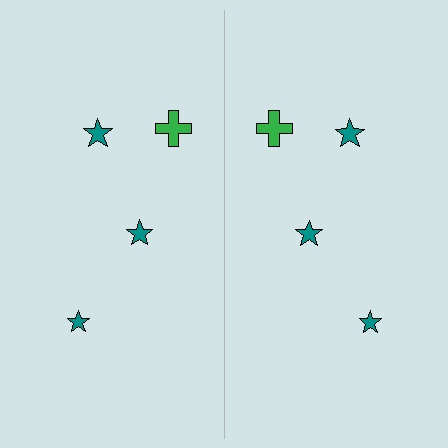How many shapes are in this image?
There are 8 shapes in this image.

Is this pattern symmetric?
Yes, this pattern has bilateral (reflection) symmetry.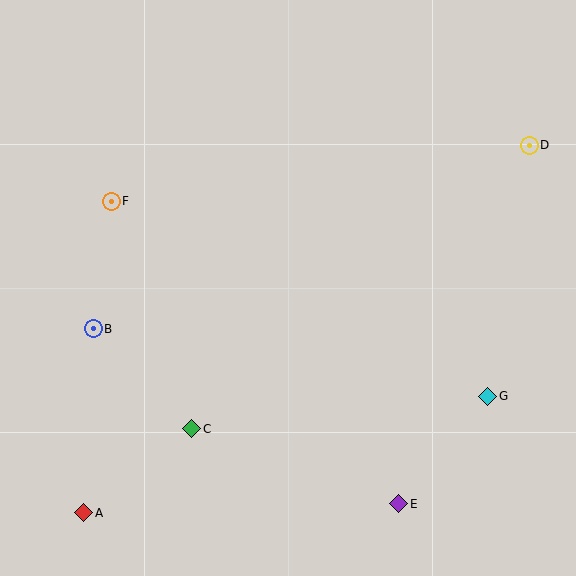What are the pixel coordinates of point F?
Point F is at (111, 201).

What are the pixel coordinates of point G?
Point G is at (488, 396).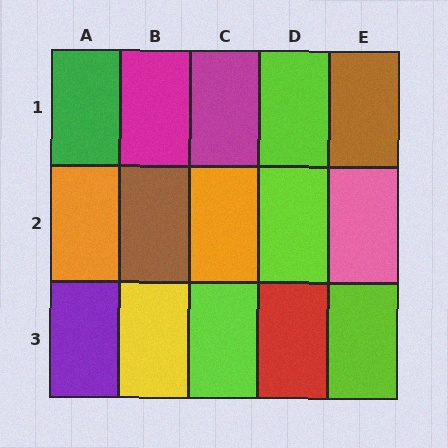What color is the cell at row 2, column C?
Orange.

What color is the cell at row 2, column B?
Brown.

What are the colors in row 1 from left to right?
Green, magenta, magenta, lime, brown.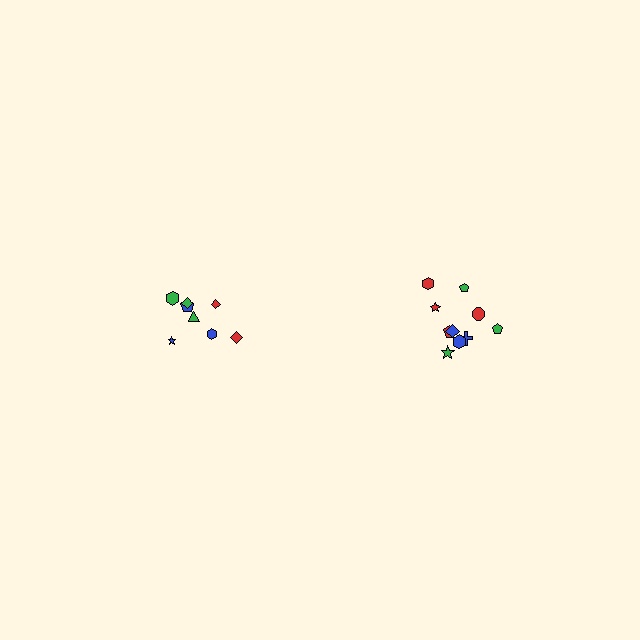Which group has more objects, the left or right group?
The right group.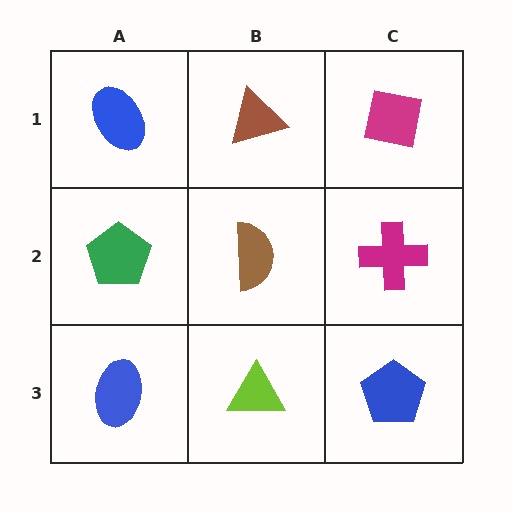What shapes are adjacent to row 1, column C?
A magenta cross (row 2, column C), a brown triangle (row 1, column B).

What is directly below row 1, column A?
A green pentagon.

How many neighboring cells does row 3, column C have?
2.